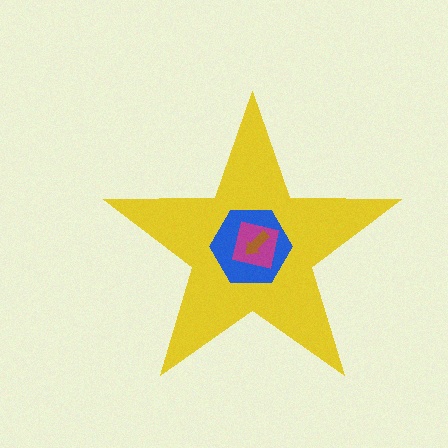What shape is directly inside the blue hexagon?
The magenta square.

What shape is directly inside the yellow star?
The blue hexagon.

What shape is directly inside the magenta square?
The brown arrow.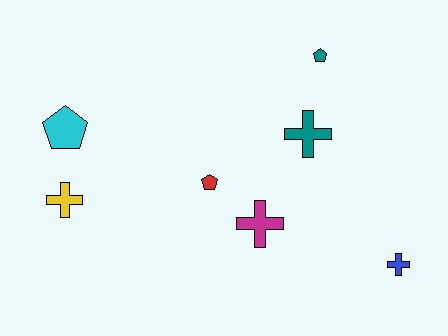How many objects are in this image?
There are 7 objects.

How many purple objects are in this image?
There are no purple objects.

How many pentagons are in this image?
There are 3 pentagons.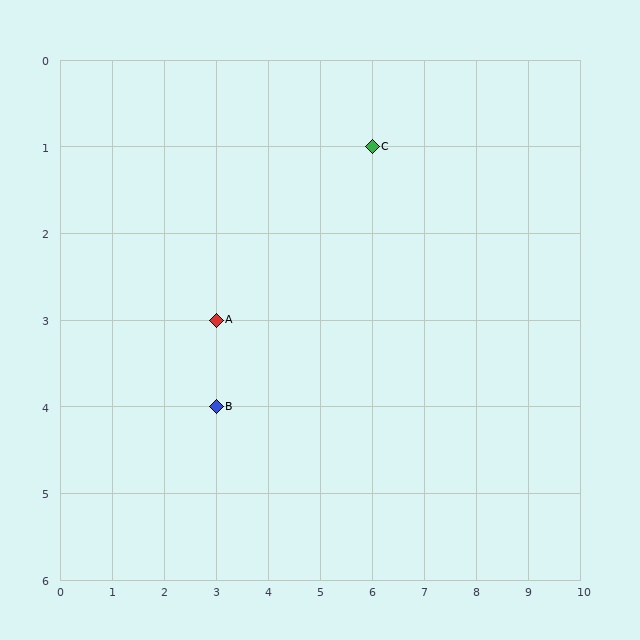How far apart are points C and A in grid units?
Points C and A are 3 columns and 2 rows apart (about 3.6 grid units diagonally).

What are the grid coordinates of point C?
Point C is at grid coordinates (6, 1).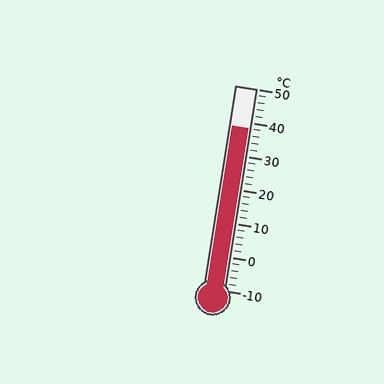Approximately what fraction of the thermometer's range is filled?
The thermometer is filled to approximately 80% of its range.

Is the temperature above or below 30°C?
The temperature is above 30°C.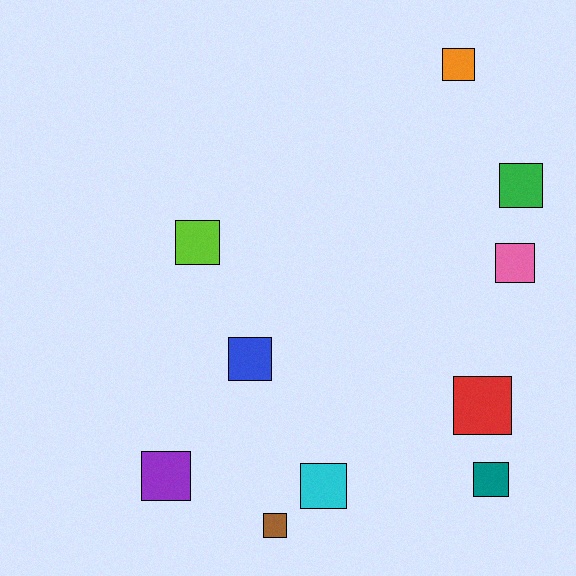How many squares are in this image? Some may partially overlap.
There are 10 squares.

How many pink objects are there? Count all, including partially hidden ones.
There is 1 pink object.